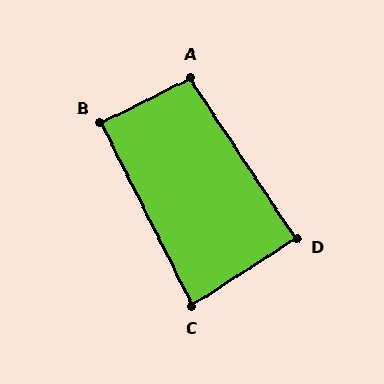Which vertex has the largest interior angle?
A, at approximately 96 degrees.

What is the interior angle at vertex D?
Approximately 90 degrees (approximately right).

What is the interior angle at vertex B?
Approximately 90 degrees (approximately right).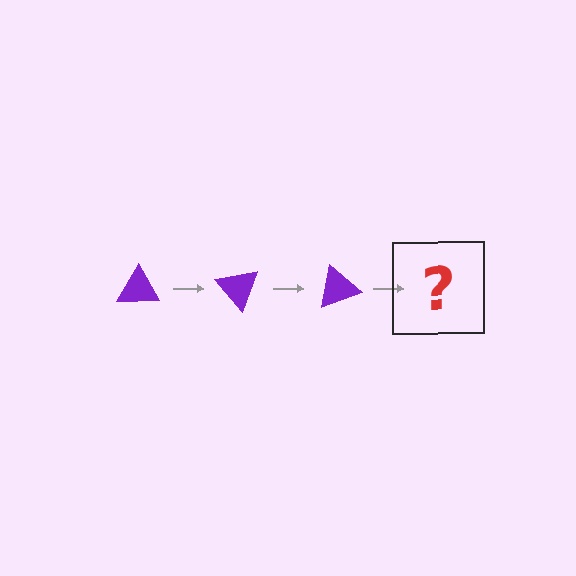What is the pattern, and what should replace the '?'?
The pattern is that the triangle rotates 50 degrees each step. The '?' should be a purple triangle rotated 150 degrees.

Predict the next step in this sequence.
The next step is a purple triangle rotated 150 degrees.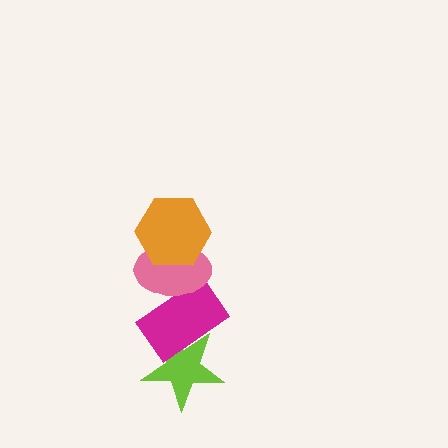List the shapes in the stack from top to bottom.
From top to bottom: the orange hexagon, the pink ellipse, the magenta rectangle, the lime star.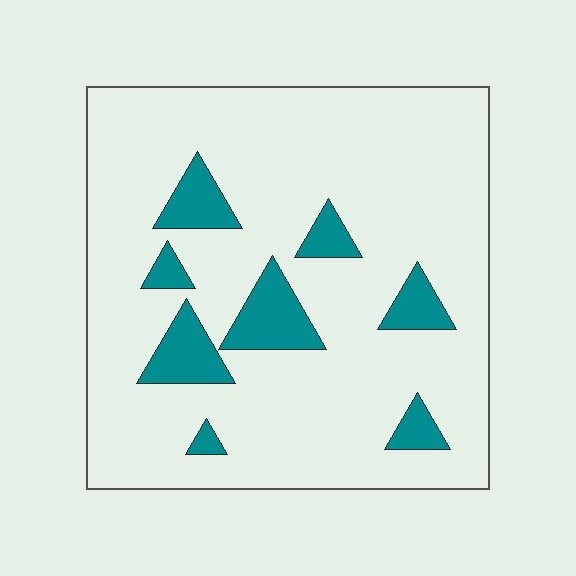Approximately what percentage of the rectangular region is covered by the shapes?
Approximately 15%.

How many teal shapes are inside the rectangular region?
8.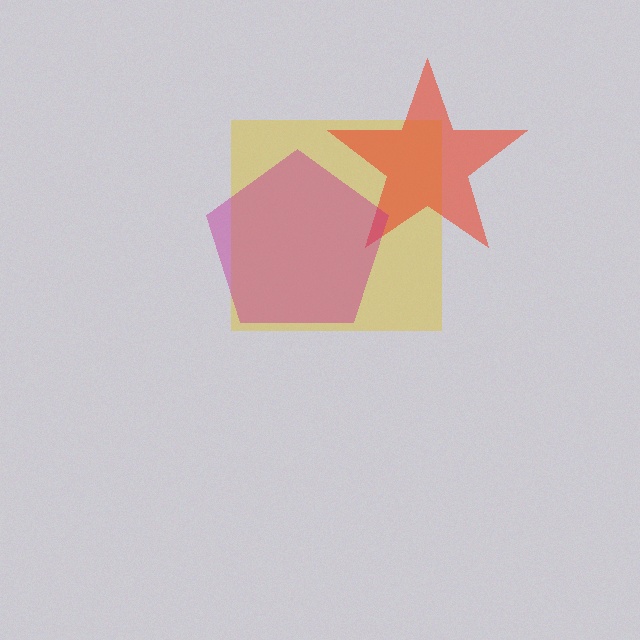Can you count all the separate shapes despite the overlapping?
Yes, there are 3 separate shapes.